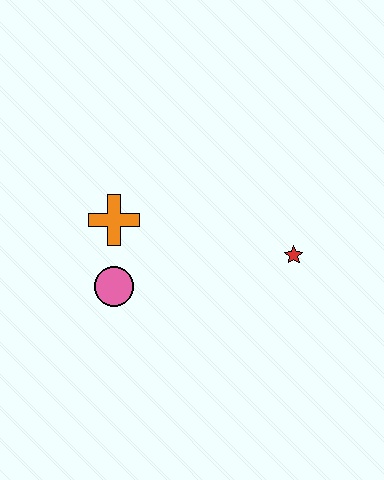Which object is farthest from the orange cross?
The red star is farthest from the orange cross.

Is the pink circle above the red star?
No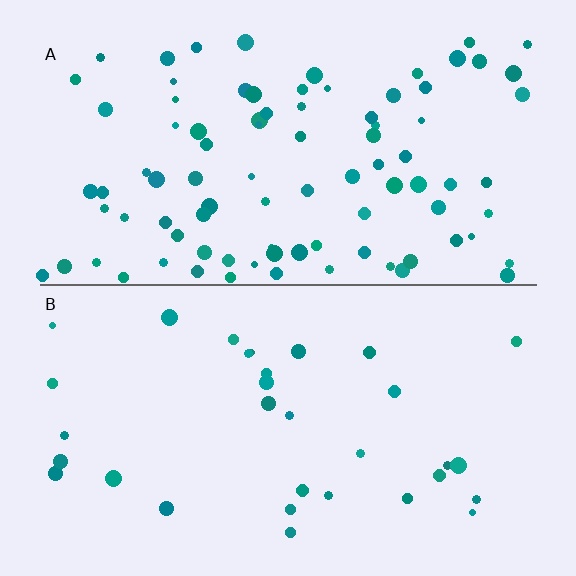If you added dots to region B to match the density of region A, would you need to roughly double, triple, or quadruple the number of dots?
Approximately triple.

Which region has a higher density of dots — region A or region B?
A (the top).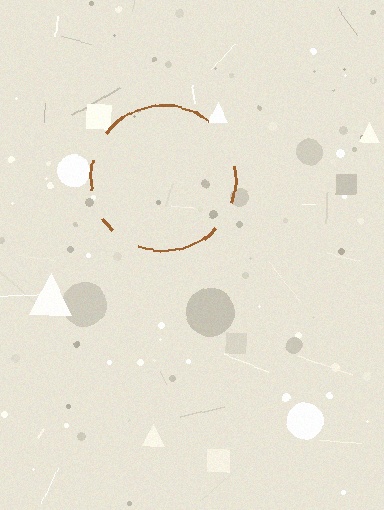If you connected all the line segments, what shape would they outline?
They would outline a circle.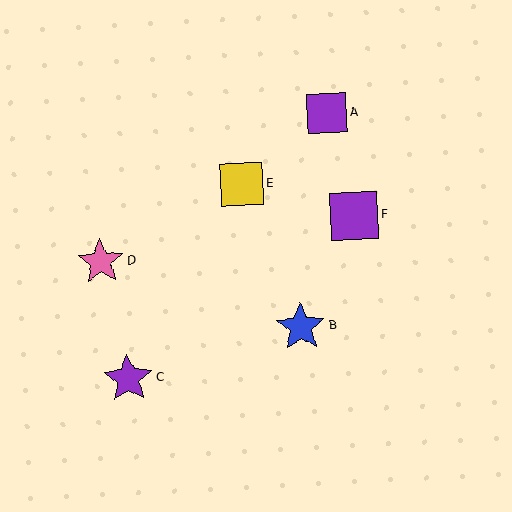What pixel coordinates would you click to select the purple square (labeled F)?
Click at (354, 216) to select the purple square F.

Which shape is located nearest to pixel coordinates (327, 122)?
The purple square (labeled A) at (327, 113) is nearest to that location.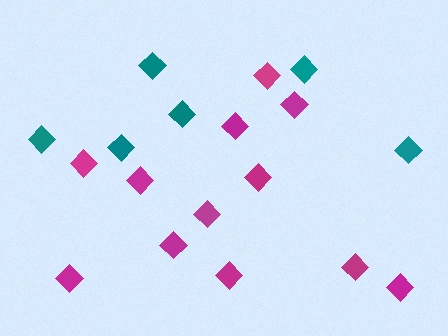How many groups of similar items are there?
There are 2 groups: one group of magenta diamonds (12) and one group of teal diamonds (6).